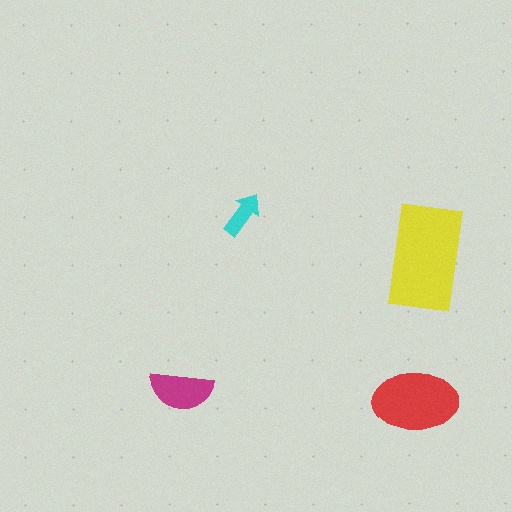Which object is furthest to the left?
The magenta semicircle is leftmost.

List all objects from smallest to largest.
The cyan arrow, the magenta semicircle, the red ellipse, the yellow rectangle.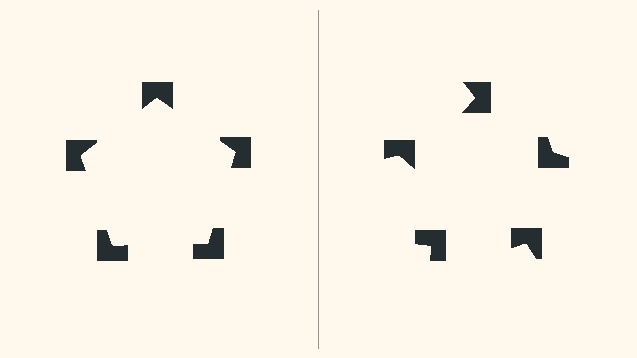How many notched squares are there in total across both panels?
10 — 5 on each side.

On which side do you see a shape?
An illusory pentagon appears on the left side. On the right side the wedge cuts are rotated, so no coherent shape forms.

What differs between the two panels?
The notched squares are positioned identically on both sides; only the wedge orientations differ. On the left they align to a pentagon; on the right they are misaligned.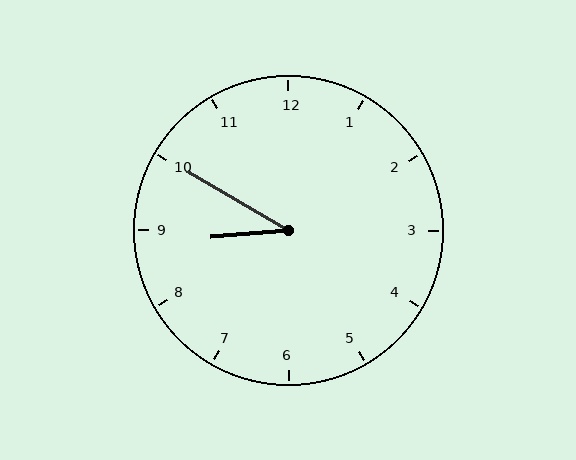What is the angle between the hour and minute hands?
Approximately 35 degrees.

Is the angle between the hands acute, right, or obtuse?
It is acute.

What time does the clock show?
8:50.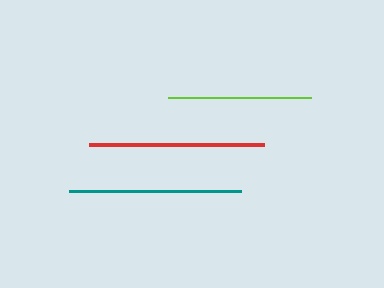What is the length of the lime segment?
The lime segment is approximately 143 pixels long.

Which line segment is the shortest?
The lime line is the shortest at approximately 143 pixels.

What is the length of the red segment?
The red segment is approximately 175 pixels long.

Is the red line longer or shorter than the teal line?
The red line is longer than the teal line.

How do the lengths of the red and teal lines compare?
The red and teal lines are approximately the same length.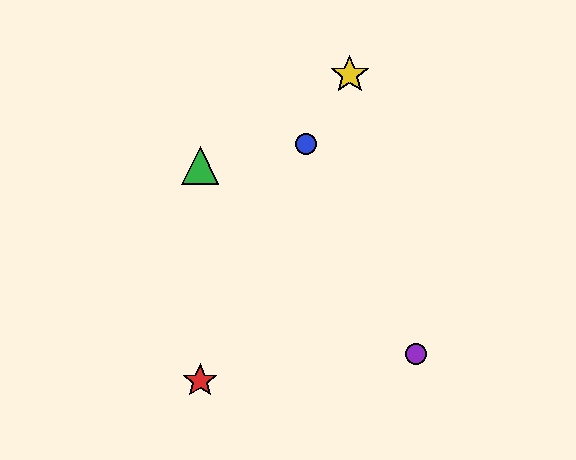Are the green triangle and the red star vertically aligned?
Yes, both are at x≈200.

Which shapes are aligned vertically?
The red star, the green triangle are aligned vertically.